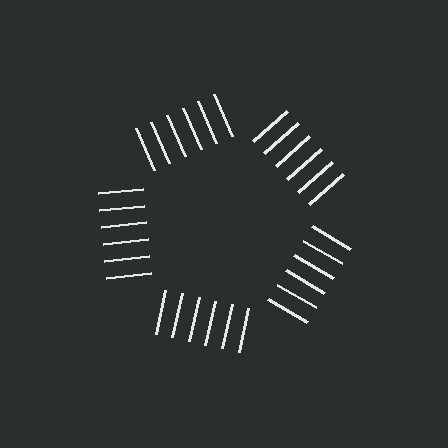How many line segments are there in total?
30 — 6 along each of the 5 edges.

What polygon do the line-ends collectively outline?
An illusory pentagon — the line segments terminate on its edges but no continuous stroke is drawn.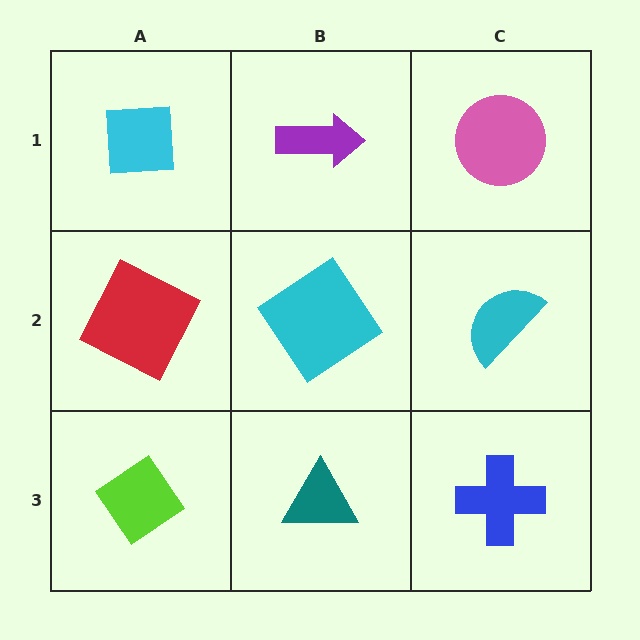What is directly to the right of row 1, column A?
A purple arrow.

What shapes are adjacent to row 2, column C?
A pink circle (row 1, column C), a blue cross (row 3, column C), a cyan diamond (row 2, column B).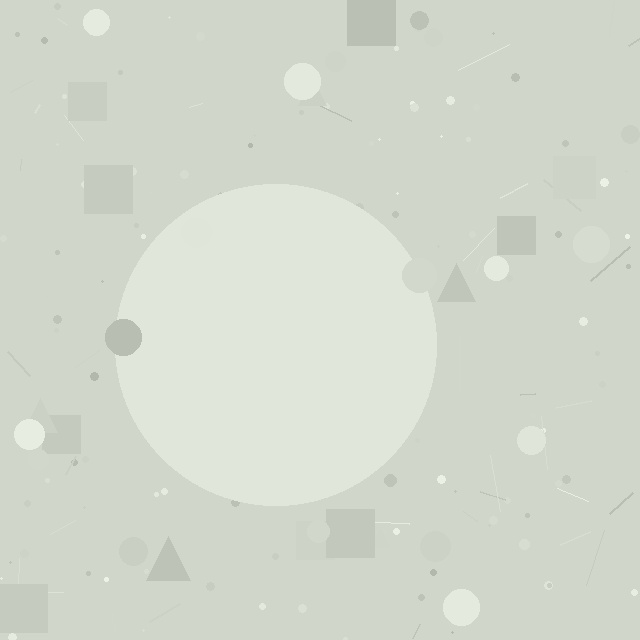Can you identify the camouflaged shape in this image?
The camouflaged shape is a circle.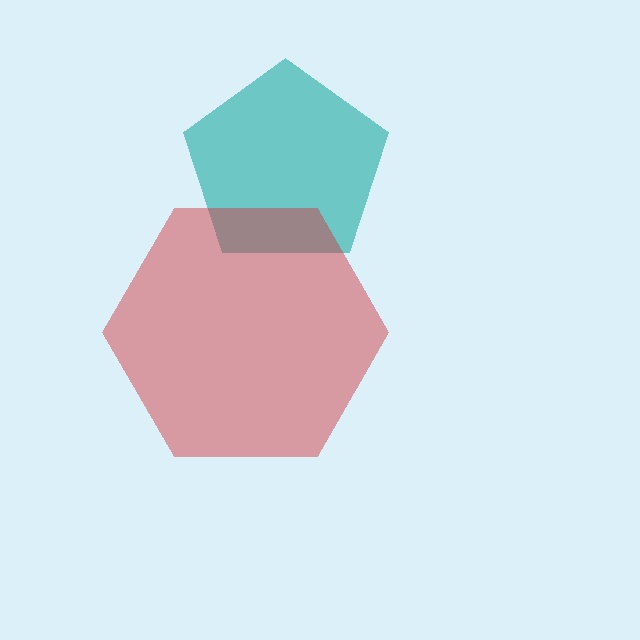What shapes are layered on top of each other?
The layered shapes are: a teal pentagon, a red hexagon.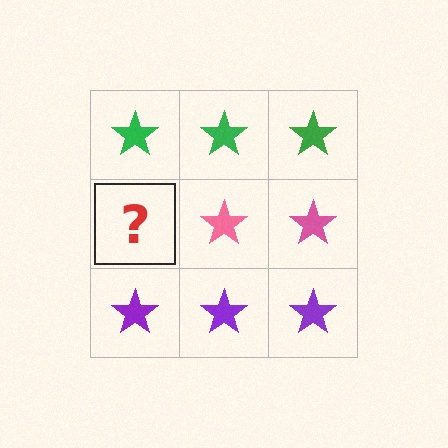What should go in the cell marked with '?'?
The missing cell should contain a pink star.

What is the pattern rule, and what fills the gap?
The rule is that each row has a consistent color. The gap should be filled with a pink star.